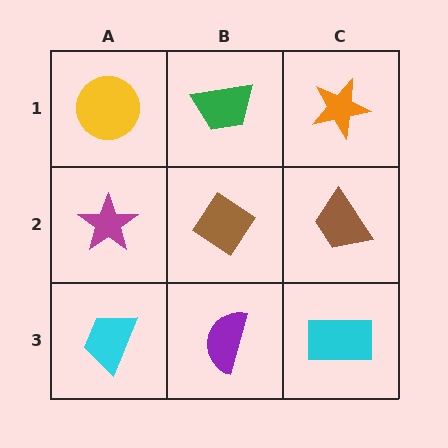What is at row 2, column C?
A brown trapezoid.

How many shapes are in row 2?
3 shapes.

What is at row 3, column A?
A cyan trapezoid.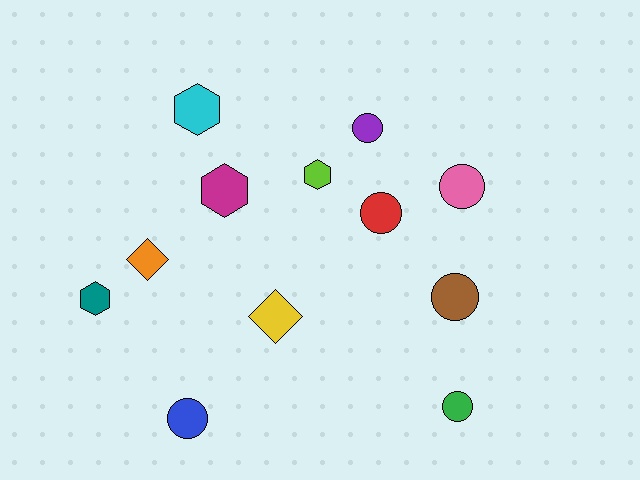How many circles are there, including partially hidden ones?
There are 6 circles.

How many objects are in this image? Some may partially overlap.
There are 12 objects.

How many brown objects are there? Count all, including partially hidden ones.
There is 1 brown object.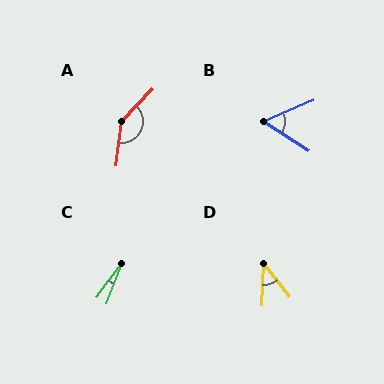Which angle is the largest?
A, at approximately 144 degrees.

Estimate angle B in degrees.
Approximately 56 degrees.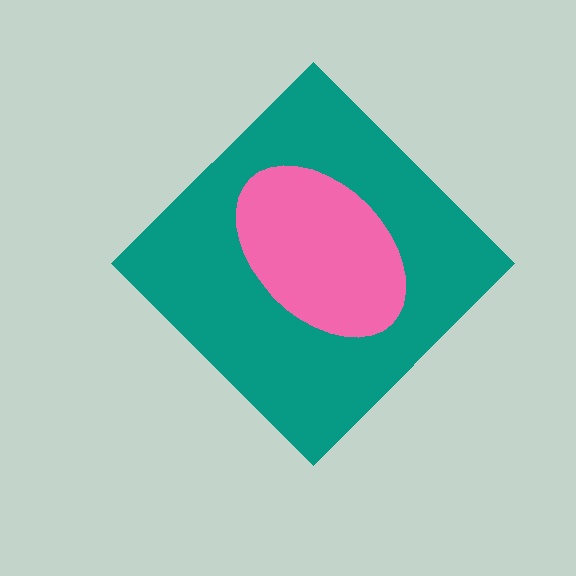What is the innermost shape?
The pink ellipse.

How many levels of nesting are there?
2.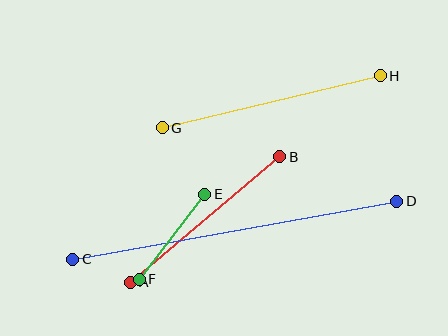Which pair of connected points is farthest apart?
Points C and D are farthest apart.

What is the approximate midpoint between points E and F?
The midpoint is at approximately (172, 237) pixels.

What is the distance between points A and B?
The distance is approximately 195 pixels.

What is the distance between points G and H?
The distance is approximately 224 pixels.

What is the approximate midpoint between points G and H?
The midpoint is at approximately (271, 102) pixels.